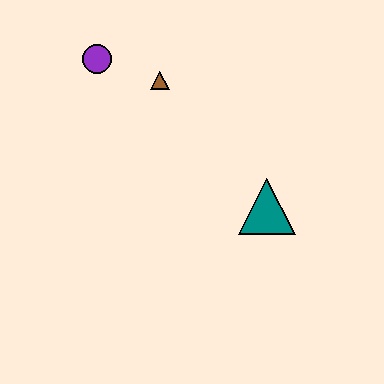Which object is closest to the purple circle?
The brown triangle is closest to the purple circle.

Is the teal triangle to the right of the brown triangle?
Yes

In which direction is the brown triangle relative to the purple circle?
The brown triangle is to the right of the purple circle.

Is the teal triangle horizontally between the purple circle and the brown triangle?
No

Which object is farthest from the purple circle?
The teal triangle is farthest from the purple circle.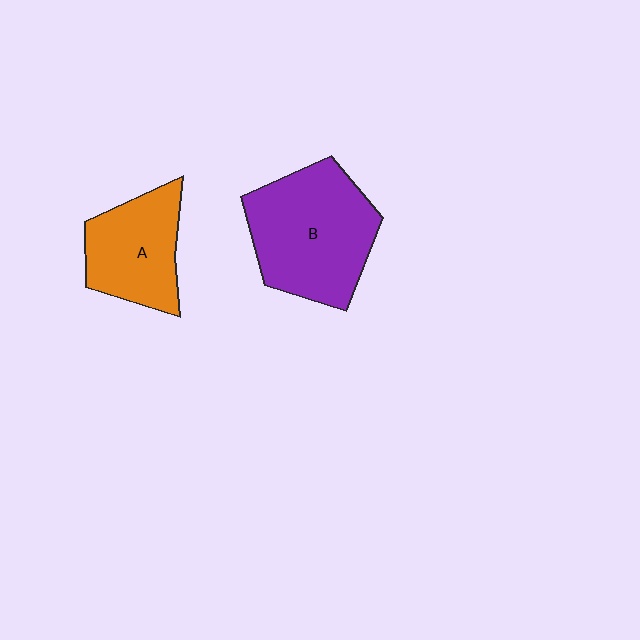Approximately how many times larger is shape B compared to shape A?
Approximately 1.5 times.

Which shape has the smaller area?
Shape A (orange).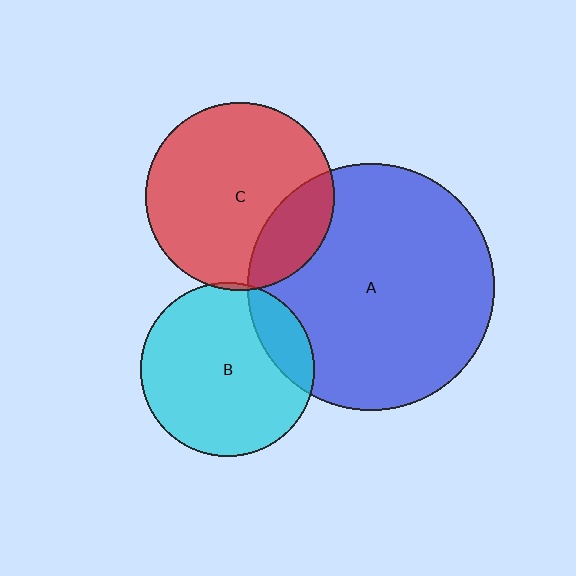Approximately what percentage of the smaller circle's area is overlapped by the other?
Approximately 5%.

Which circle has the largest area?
Circle A (blue).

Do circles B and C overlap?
Yes.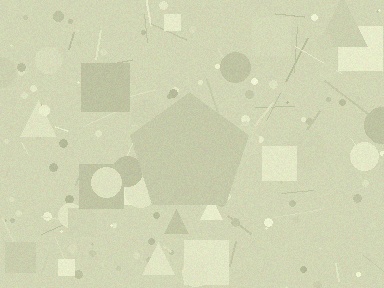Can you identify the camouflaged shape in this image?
The camouflaged shape is a pentagon.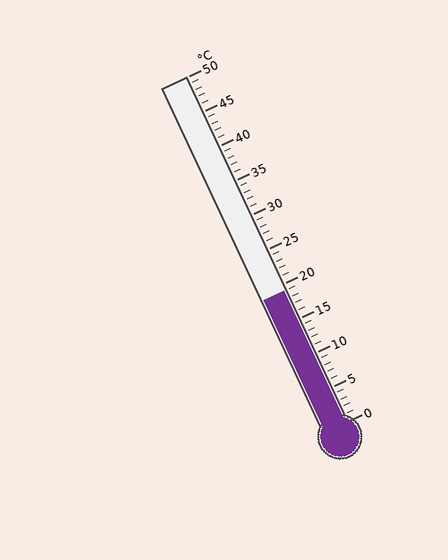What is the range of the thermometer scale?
The thermometer scale ranges from 0°C to 50°C.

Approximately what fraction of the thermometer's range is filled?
The thermometer is filled to approximately 40% of its range.